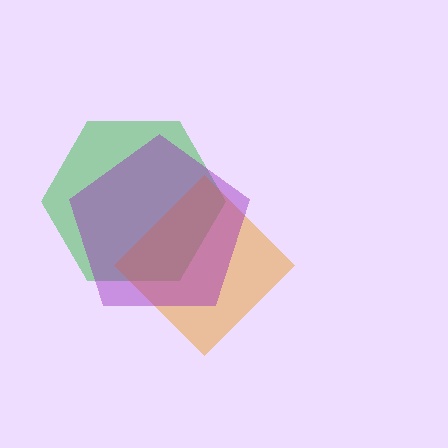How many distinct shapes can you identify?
There are 3 distinct shapes: a green hexagon, an orange diamond, a purple pentagon.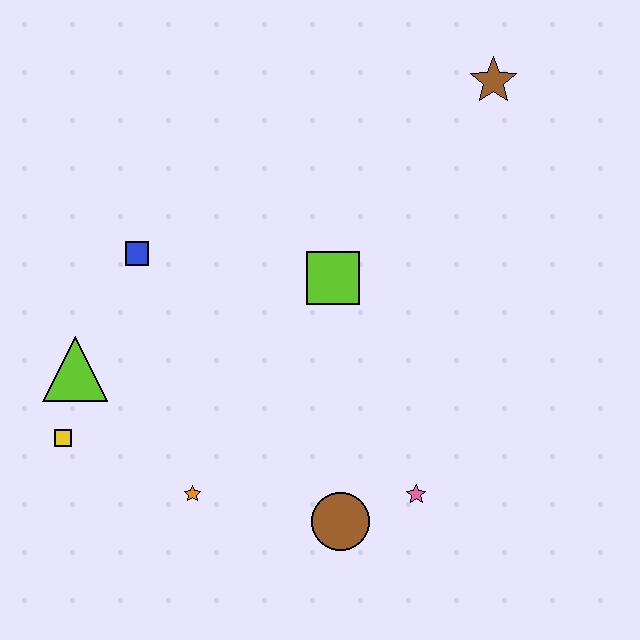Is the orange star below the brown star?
Yes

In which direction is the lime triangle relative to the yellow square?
The lime triangle is above the yellow square.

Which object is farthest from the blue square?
The brown star is farthest from the blue square.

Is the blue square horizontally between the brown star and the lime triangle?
Yes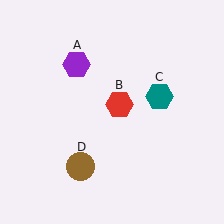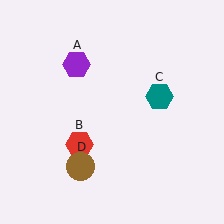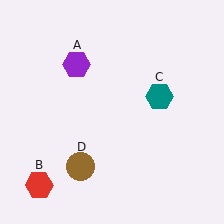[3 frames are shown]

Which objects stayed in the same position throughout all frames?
Purple hexagon (object A) and teal hexagon (object C) and brown circle (object D) remained stationary.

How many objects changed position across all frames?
1 object changed position: red hexagon (object B).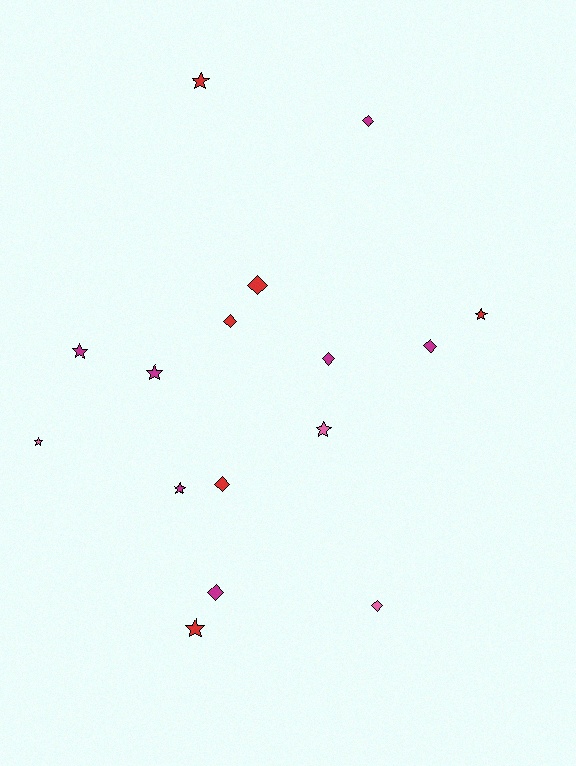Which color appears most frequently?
Magenta, with 7 objects.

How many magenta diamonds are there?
There are 4 magenta diamonds.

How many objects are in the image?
There are 16 objects.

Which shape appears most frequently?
Star, with 8 objects.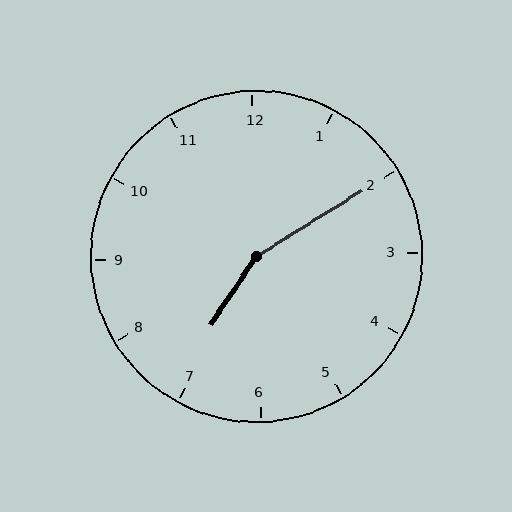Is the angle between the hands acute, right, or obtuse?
It is obtuse.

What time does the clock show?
7:10.